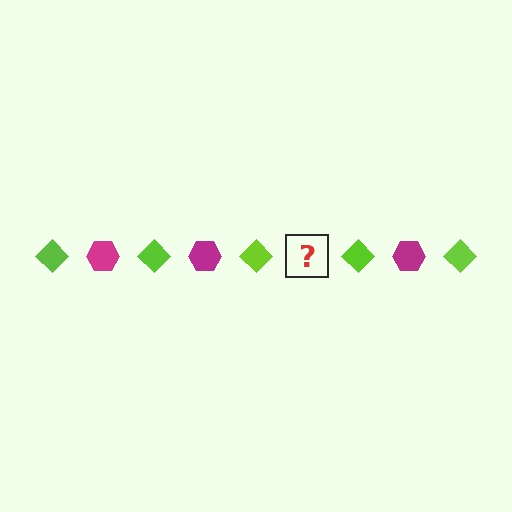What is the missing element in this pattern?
The missing element is a magenta hexagon.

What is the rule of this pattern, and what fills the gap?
The rule is that the pattern alternates between lime diamond and magenta hexagon. The gap should be filled with a magenta hexagon.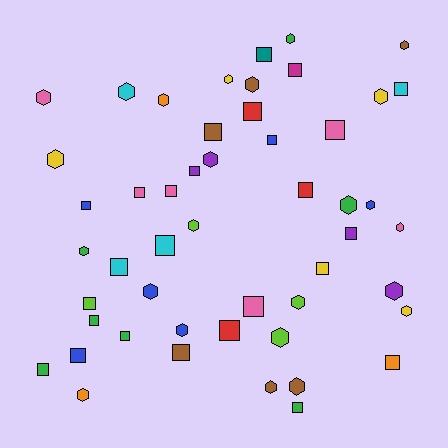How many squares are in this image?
There are 26 squares.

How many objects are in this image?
There are 50 objects.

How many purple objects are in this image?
There are 4 purple objects.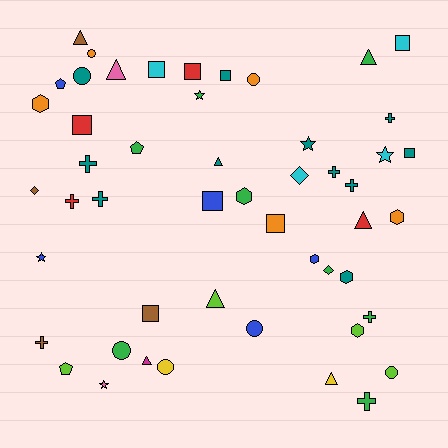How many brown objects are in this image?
There are 4 brown objects.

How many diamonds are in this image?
There are 3 diamonds.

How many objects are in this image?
There are 50 objects.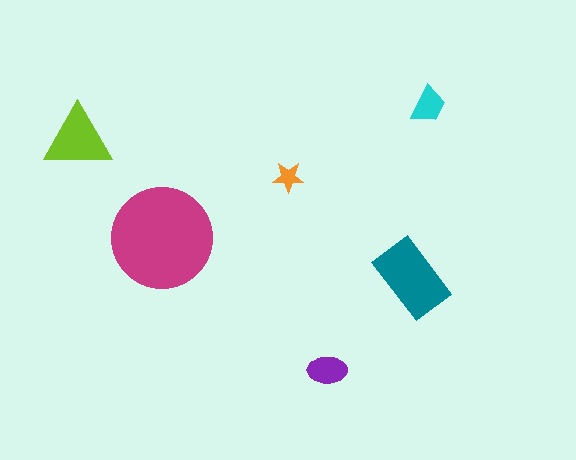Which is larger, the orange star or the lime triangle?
The lime triangle.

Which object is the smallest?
The orange star.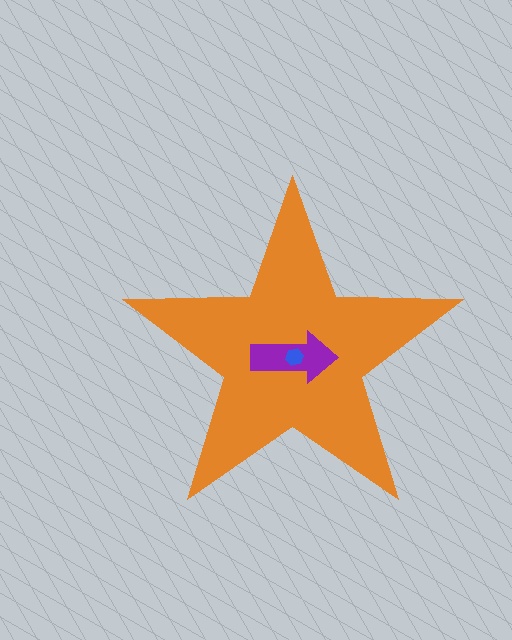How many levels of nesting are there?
3.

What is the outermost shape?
The orange star.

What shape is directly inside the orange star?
The purple arrow.